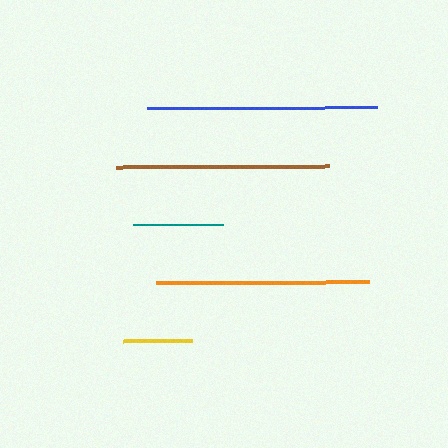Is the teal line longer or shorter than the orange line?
The orange line is longer than the teal line.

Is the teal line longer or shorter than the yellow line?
The teal line is longer than the yellow line.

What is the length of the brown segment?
The brown segment is approximately 212 pixels long.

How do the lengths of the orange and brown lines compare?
The orange and brown lines are approximately the same length.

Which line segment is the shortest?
The yellow line is the shortest at approximately 68 pixels.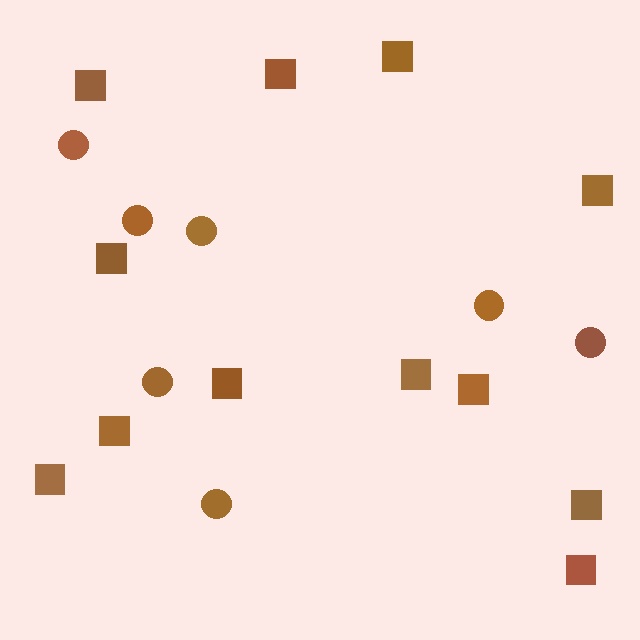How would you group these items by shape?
There are 2 groups: one group of squares (12) and one group of circles (7).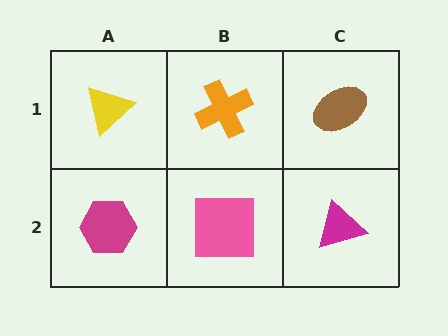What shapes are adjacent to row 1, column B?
A pink square (row 2, column B), a yellow triangle (row 1, column A), a brown ellipse (row 1, column C).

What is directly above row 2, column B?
An orange cross.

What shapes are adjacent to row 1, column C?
A magenta triangle (row 2, column C), an orange cross (row 1, column B).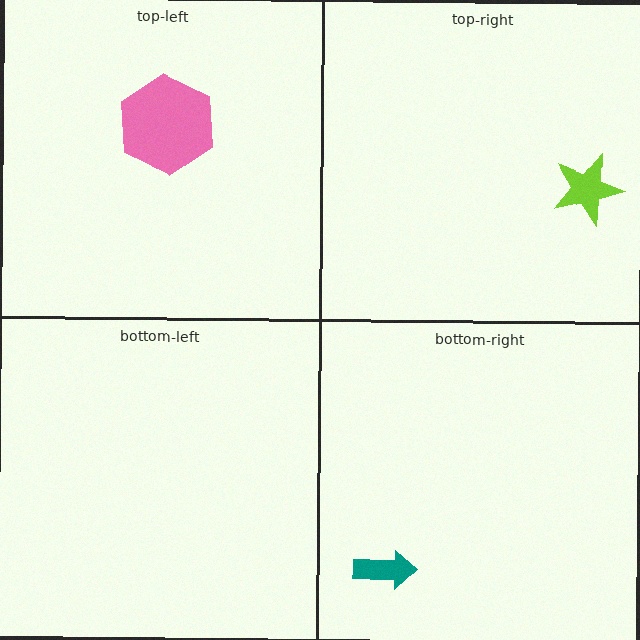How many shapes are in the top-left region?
1.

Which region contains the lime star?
The top-right region.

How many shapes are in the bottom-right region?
1.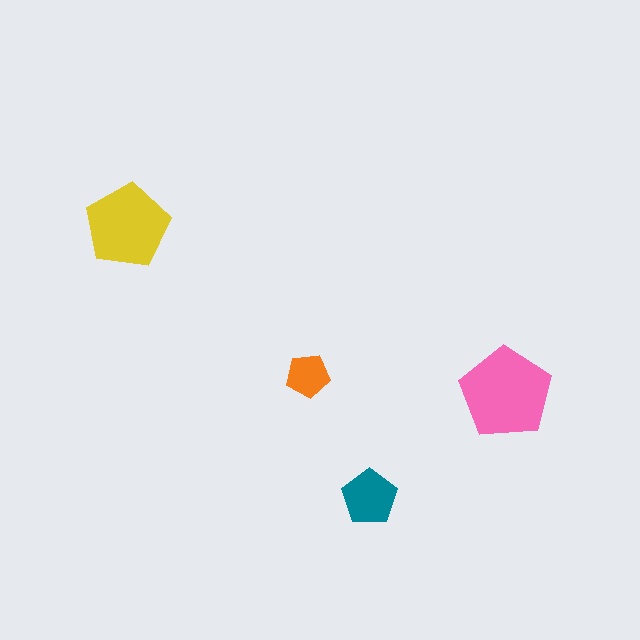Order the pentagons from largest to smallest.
the pink one, the yellow one, the teal one, the orange one.